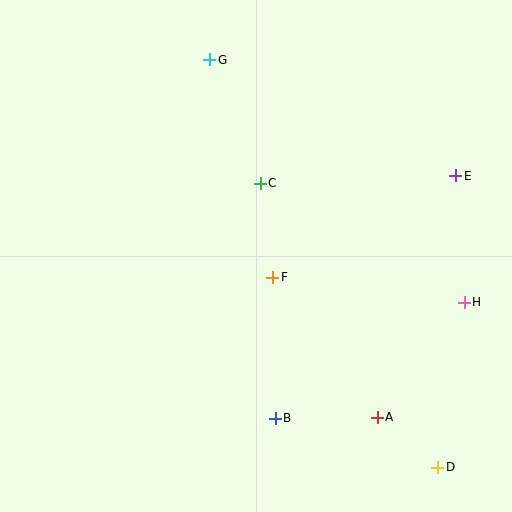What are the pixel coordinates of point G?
Point G is at (210, 60).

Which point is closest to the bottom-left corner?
Point B is closest to the bottom-left corner.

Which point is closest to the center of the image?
Point F at (273, 277) is closest to the center.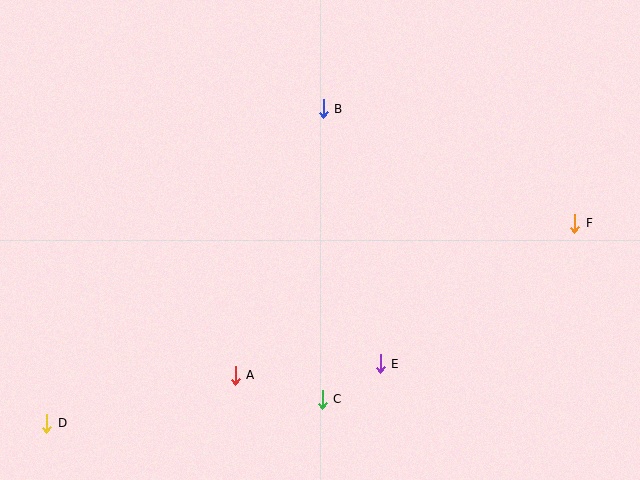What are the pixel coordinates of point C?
Point C is at (322, 399).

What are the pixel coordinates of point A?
Point A is at (235, 375).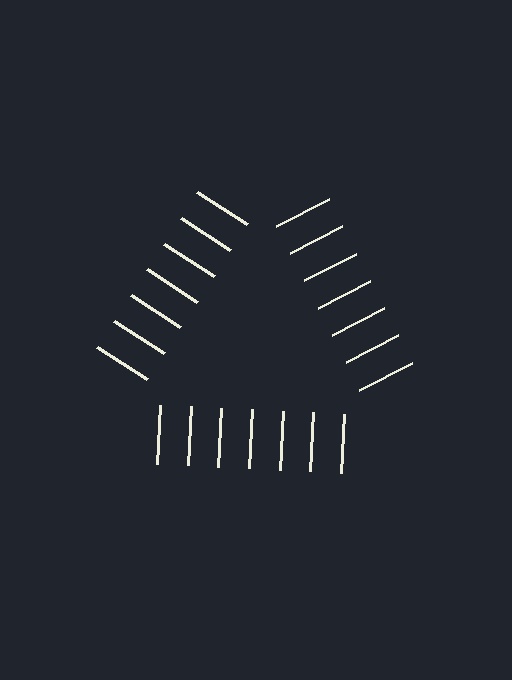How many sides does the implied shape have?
3 sides — the line-ends trace a triangle.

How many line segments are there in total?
21 — 7 along each of the 3 edges.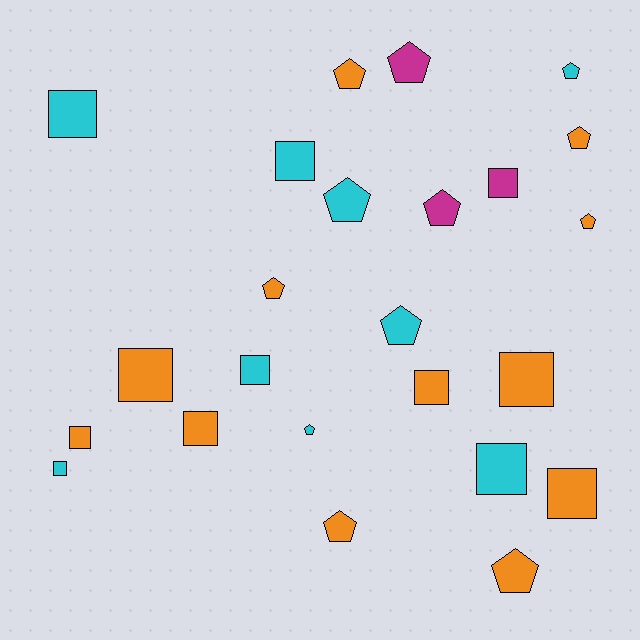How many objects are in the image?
There are 24 objects.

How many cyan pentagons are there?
There are 4 cyan pentagons.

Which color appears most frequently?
Orange, with 12 objects.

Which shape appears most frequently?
Pentagon, with 12 objects.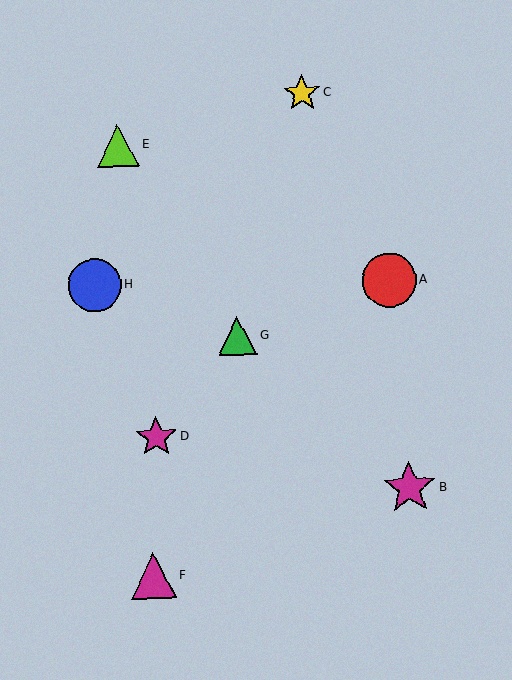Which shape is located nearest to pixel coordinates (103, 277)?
The blue circle (labeled H) at (94, 286) is nearest to that location.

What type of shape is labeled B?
Shape B is a magenta star.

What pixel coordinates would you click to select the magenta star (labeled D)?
Click at (156, 437) to select the magenta star D.